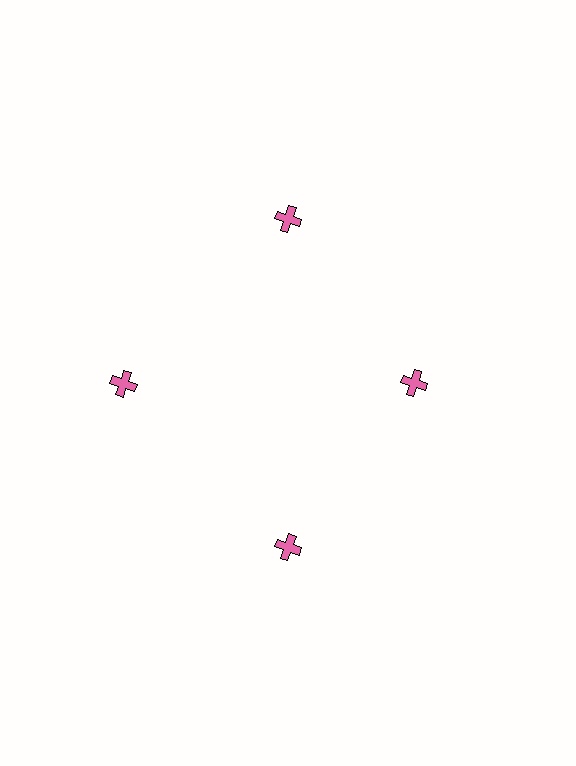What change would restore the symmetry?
The symmetry would be restored by moving it outward, back onto the ring so that all 4 crosses sit at equal angles and equal distance from the center.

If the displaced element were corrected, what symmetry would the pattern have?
It would have 4-fold rotational symmetry — the pattern would map onto itself every 90 degrees.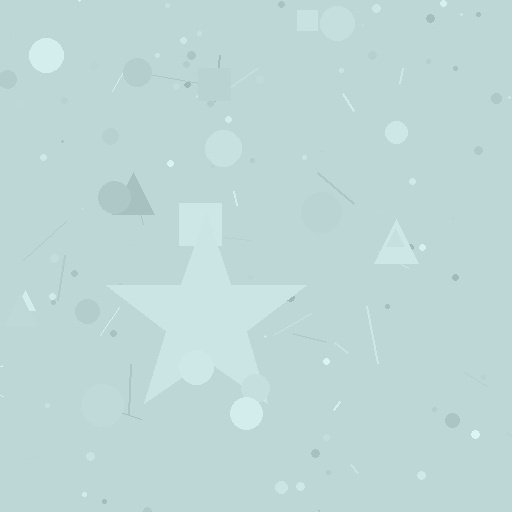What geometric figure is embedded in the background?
A star is embedded in the background.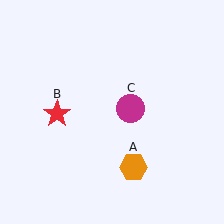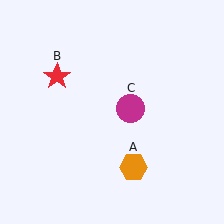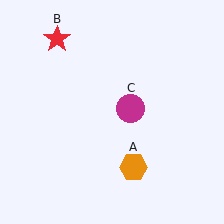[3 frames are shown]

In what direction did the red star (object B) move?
The red star (object B) moved up.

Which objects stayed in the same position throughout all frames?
Orange hexagon (object A) and magenta circle (object C) remained stationary.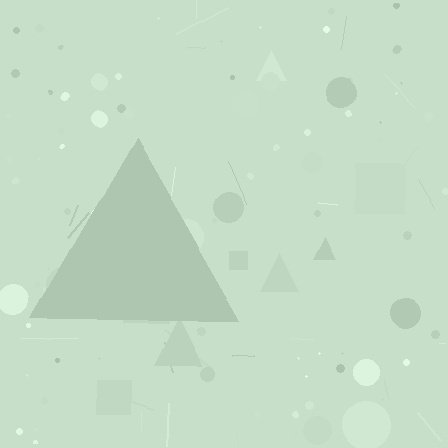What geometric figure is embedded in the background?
A triangle is embedded in the background.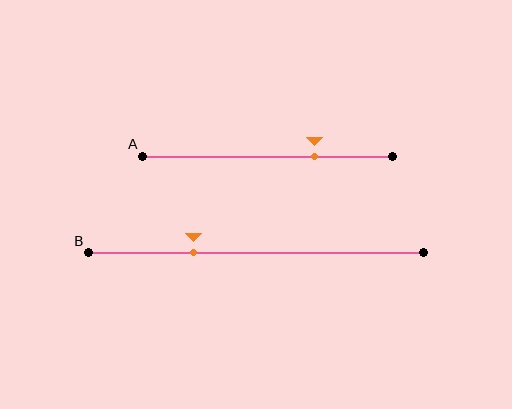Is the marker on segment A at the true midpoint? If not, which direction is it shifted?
No, the marker on segment A is shifted to the right by about 19% of the segment length.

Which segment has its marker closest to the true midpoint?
Segment B has its marker closest to the true midpoint.